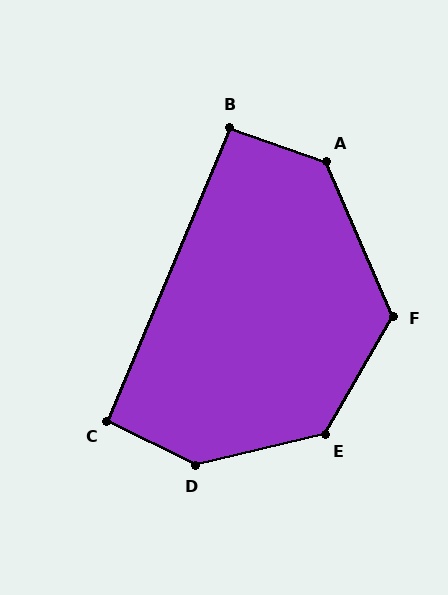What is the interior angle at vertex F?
Approximately 127 degrees (obtuse).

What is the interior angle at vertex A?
Approximately 133 degrees (obtuse).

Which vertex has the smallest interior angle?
B, at approximately 93 degrees.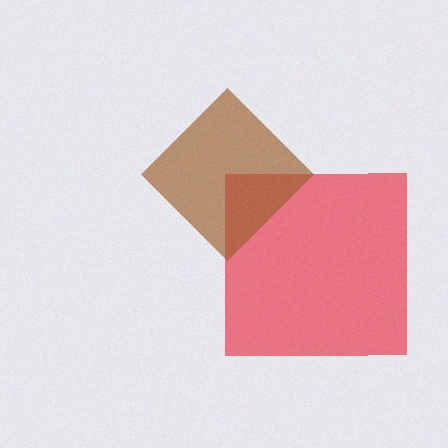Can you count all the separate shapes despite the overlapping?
Yes, there are 2 separate shapes.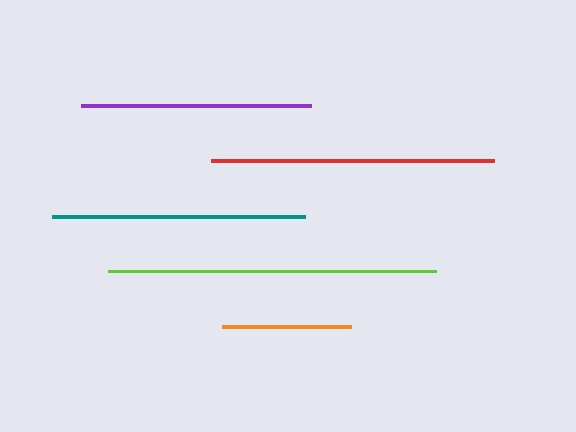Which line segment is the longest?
The lime line is the longest at approximately 328 pixels.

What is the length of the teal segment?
The teal segment is approximately 253 pixels long.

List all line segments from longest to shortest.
From longest to shortest: lime, red, teal, purple, orange.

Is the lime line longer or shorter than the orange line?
The lime line is longer than the orange line.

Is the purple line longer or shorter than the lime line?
The lime line is longer than the purple line.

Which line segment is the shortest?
The orange line is the shortest at approximately 129 pixels.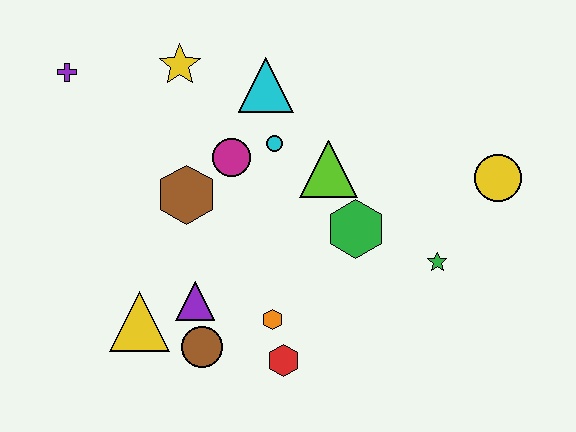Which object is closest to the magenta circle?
The cyan circle is closest to the magenta circle.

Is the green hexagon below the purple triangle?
No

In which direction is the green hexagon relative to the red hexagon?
The green hexagon is above the red hexagon.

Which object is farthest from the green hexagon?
The purple cross is farthest from the green hexagon.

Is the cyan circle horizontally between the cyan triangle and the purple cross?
No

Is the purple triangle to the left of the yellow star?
No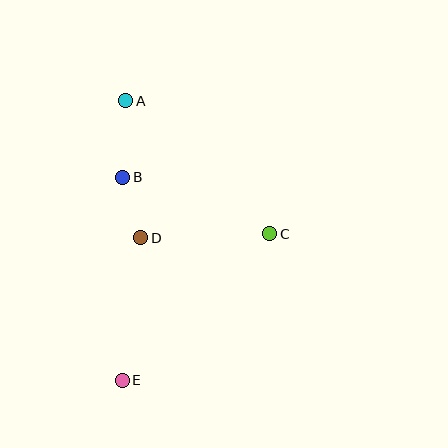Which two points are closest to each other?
Points B and D are closest to each other.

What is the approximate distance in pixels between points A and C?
The distance between A and C is approximately 196 pixels.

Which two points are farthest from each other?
Points A and E are farthest from each other.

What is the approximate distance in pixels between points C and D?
The distance between C and D is approximately 129 pixels.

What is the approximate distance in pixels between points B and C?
The distance between B and C is approximately 157 pixels.